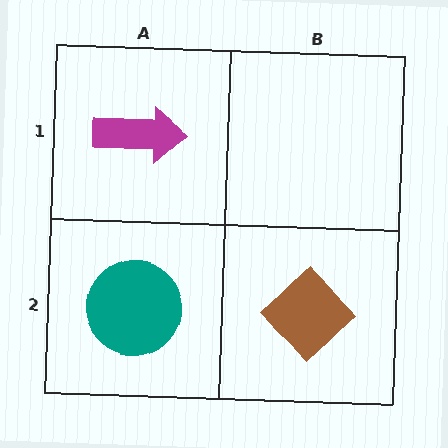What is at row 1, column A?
A magenta arrow.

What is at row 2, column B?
A brown diamond.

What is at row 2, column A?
A teal circle.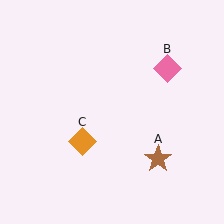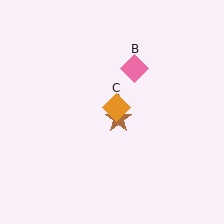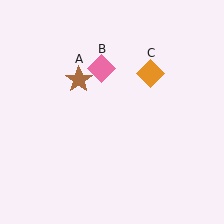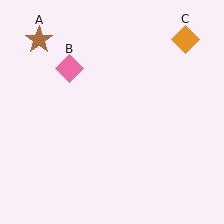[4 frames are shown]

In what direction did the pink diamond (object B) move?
The pink diamond (object B) moved left.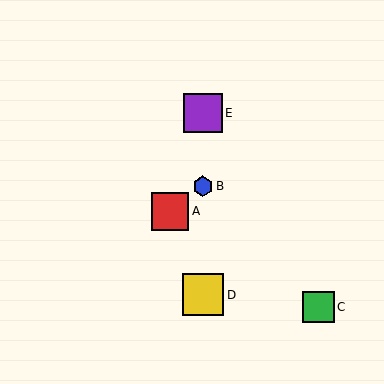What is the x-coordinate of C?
Object C is at x≈318.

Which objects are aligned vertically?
Objects B, D, E are aligned vertically.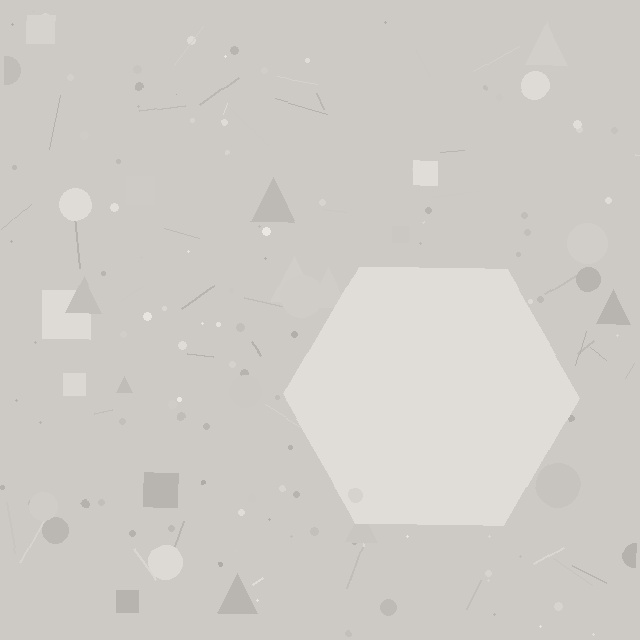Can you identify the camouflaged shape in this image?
The camouflaged shape is a hexagon.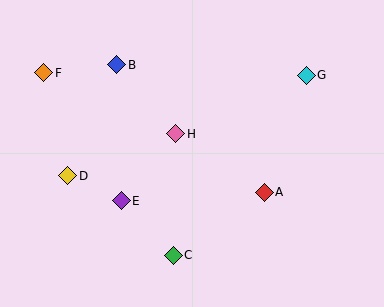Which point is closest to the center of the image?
Point H at (176, 134) is closest to the center.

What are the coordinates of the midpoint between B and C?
The midpoint between B and C is at (145, 160).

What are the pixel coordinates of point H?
Point H is at (176, 134).